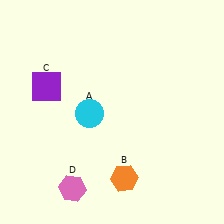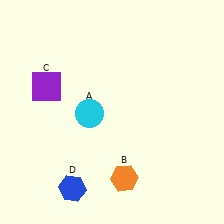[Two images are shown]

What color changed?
The hexagon (D) changed from pink in Image 1 to blue in Image 2.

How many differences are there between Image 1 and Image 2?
There is 1 difference between the two images.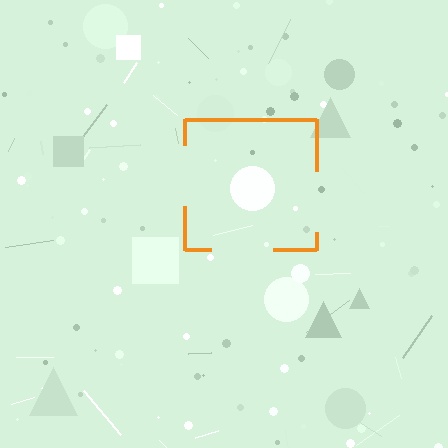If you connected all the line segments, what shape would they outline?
They would outline a square.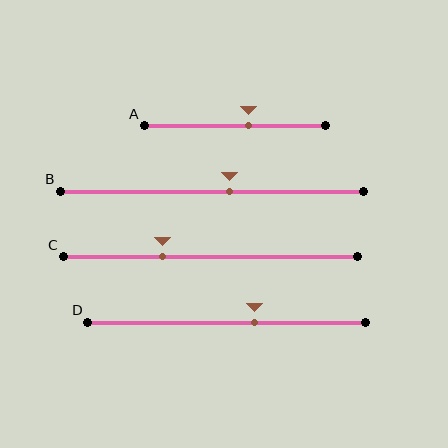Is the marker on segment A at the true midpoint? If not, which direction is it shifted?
No, the marker on segment A is shifted to the right by about 7% of the segment length.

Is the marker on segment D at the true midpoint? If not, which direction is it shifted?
No, the marker on segment D is shifted to the right by about 10% of the segment length.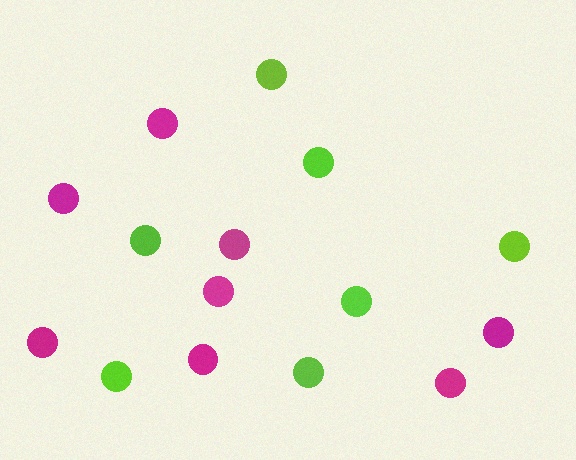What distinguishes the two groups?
There are 2 groups: one group of lime circles (7) and one group of magenta circles (8).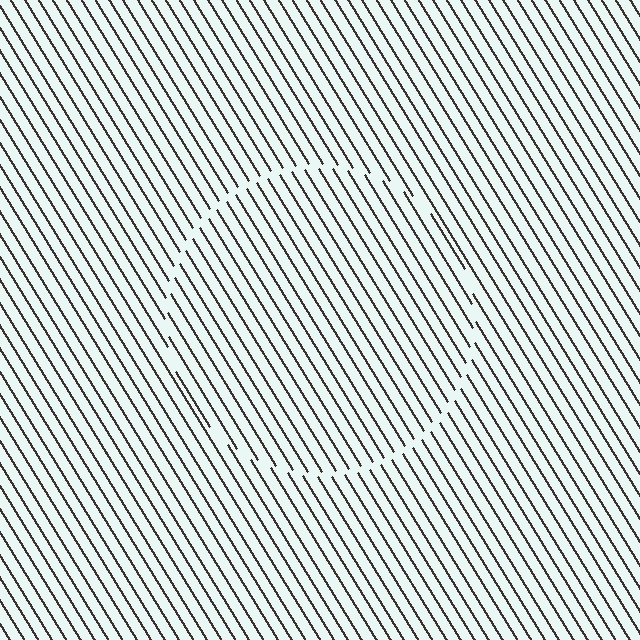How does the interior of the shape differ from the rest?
The interior of the shape contains the same grating, shifted by half a period — the contour is defined by the phase discontinuity where line-ends from the inner and outer gratings abut.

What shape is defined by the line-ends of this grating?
An illusory circle. The interior of the shape contains the same grating, shifted by half a period — the contour is defined by the phase discontinuity where line-ends from the inner and outer gratings abut.